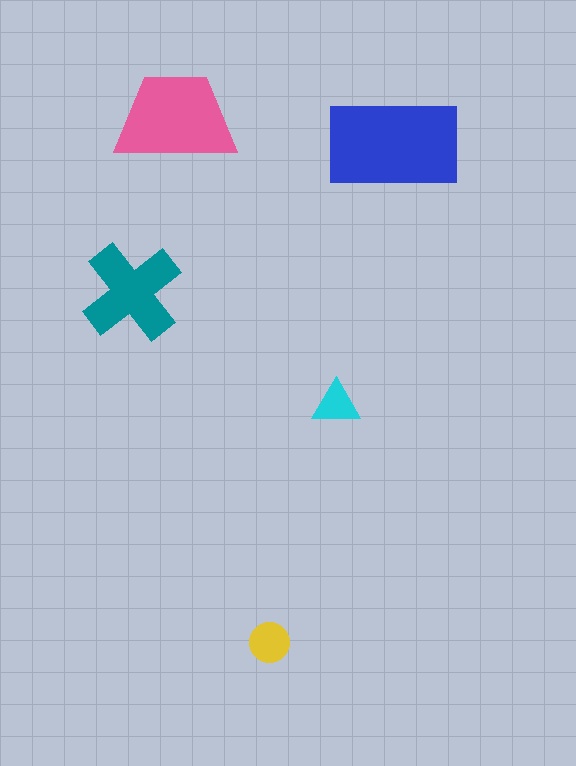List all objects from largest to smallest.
The blue rectangle, the pink trapezoid, the teal cross, the yellow circle, the cyan triangle.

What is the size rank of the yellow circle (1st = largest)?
4th.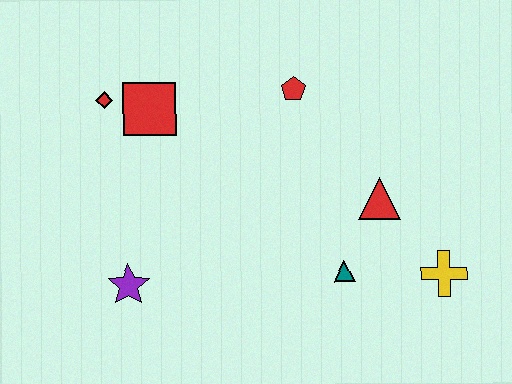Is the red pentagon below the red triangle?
No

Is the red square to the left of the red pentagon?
Yes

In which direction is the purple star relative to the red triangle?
The purple star is to the left of the red triangle.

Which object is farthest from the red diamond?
The yellow cross is farthest from the red diamond.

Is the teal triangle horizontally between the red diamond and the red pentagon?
No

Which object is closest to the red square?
The red diamond is closest to the red square.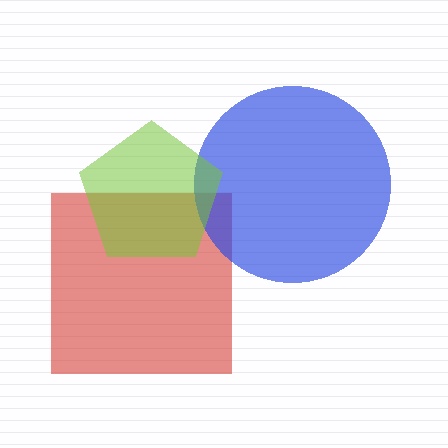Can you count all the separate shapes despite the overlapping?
Yes, there are 3 separate shapes.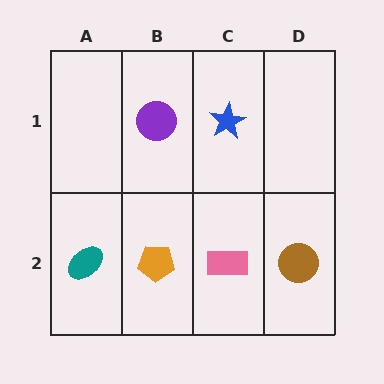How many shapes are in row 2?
4 shapes.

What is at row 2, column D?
A brown circle.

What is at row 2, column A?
A teal ellipse.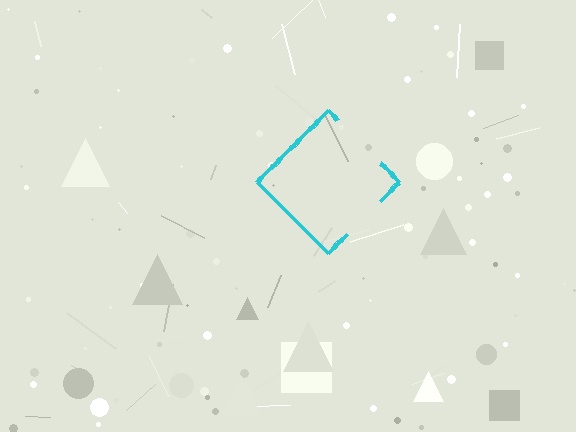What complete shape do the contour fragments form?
The contour fragments form a diamond.